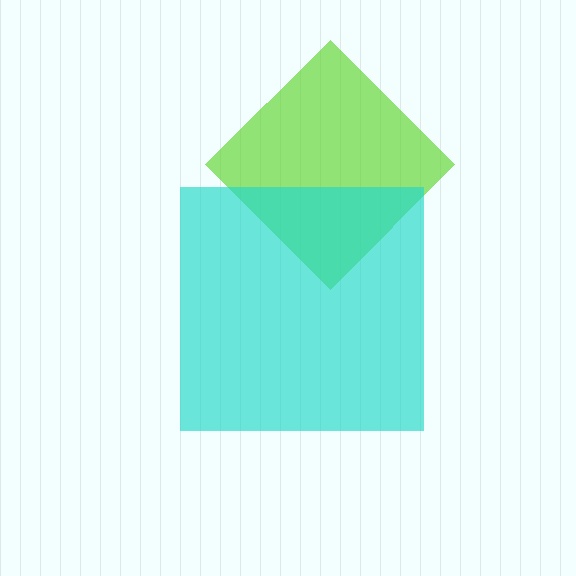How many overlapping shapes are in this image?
There are 2 overlapping shapes in the image.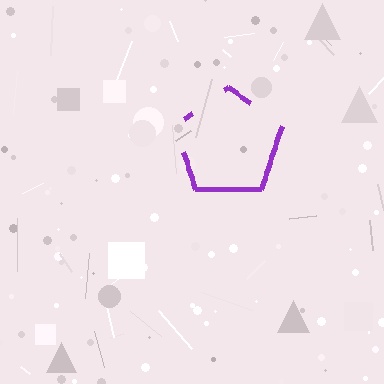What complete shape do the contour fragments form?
The contour fragments form a pentagon.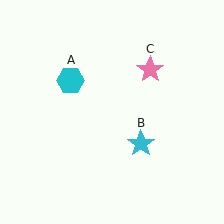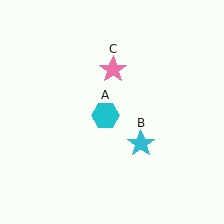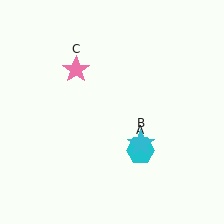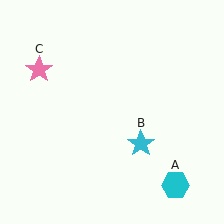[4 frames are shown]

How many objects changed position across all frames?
2 objects changed position: cyan hexagon (object A), pink star (object C).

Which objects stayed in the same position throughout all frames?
Cyan star (object B) remained stationary.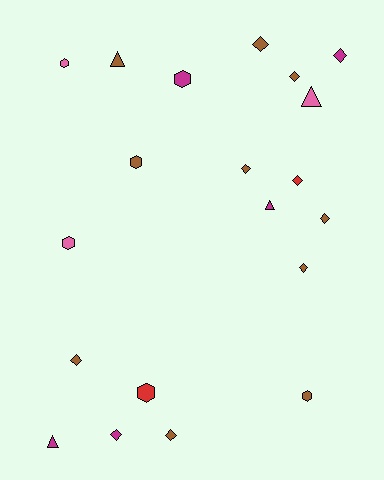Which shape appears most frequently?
Diamond, with 10 objects.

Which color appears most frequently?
Brown, with 10 objects.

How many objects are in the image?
There are 20 objects.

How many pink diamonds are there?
There are no pink diamonds.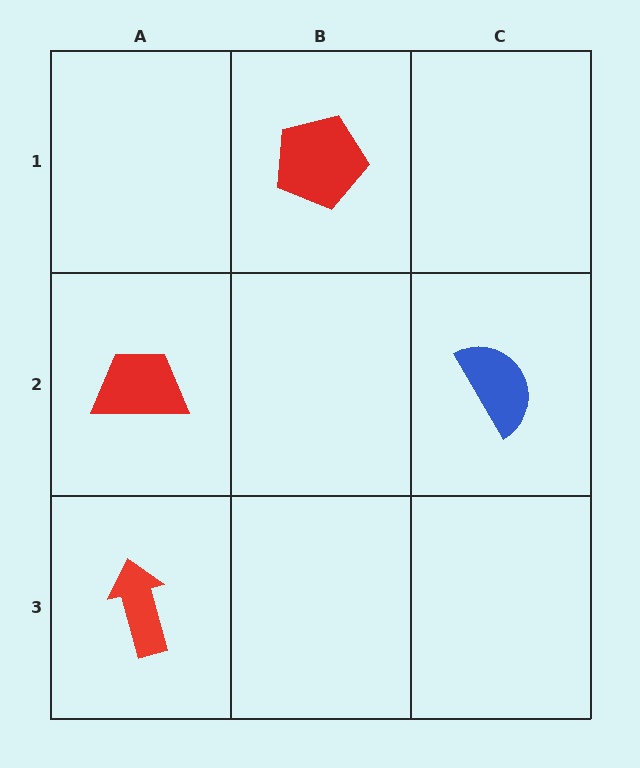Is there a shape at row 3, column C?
No, that cell is empty.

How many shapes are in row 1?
1 shape.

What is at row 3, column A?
A red arrow.